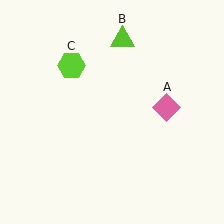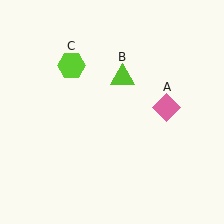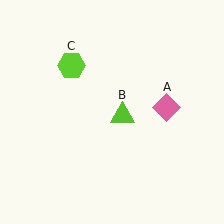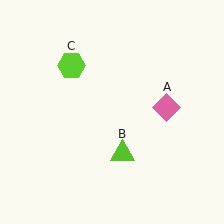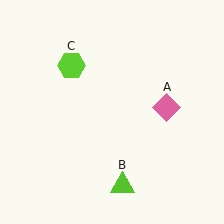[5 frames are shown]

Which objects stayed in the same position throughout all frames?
Pink diamond (object A) and lime hexagon (object C) remained stationary.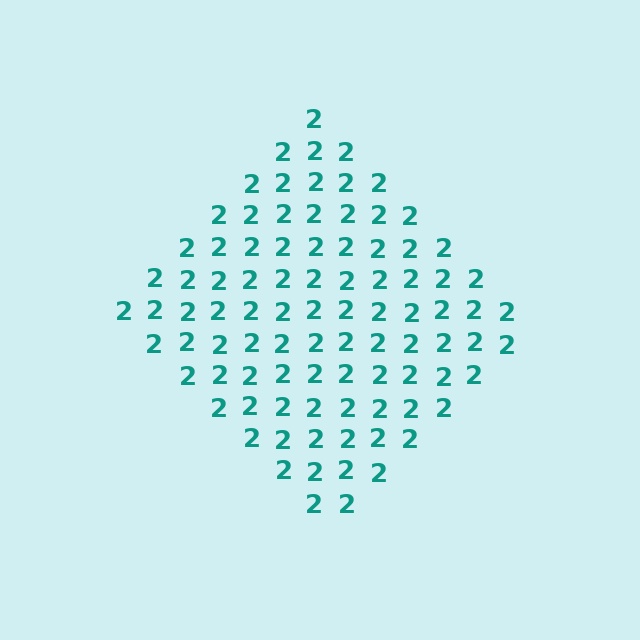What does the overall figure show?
The overall figure shows a diamond.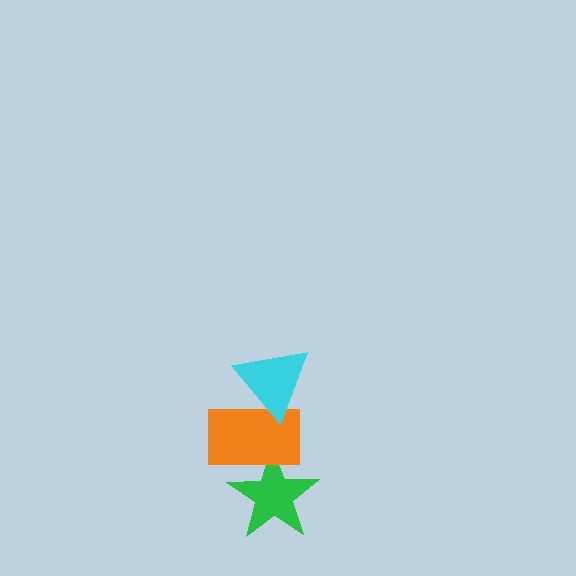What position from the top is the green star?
The green star is 3rd from the top.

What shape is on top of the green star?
The orange rectangle is on top of the green star.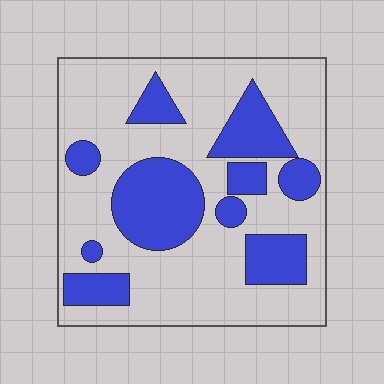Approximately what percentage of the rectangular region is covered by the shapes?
Approximately 30%.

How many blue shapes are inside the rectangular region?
10.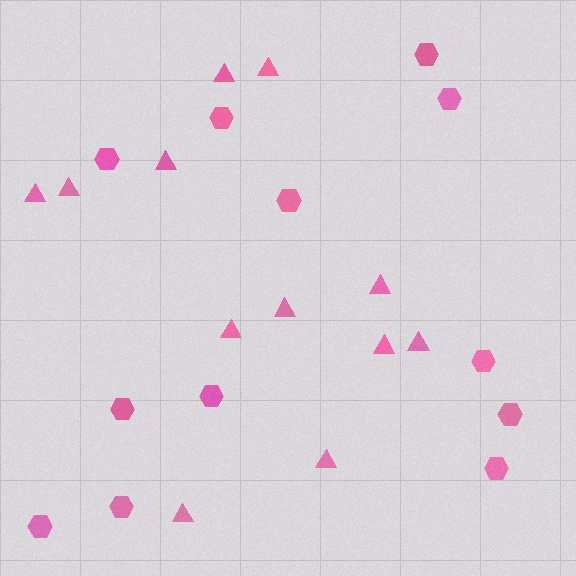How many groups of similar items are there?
There are 2 groups: one group of triangles (12) and one group of hexagons (12).